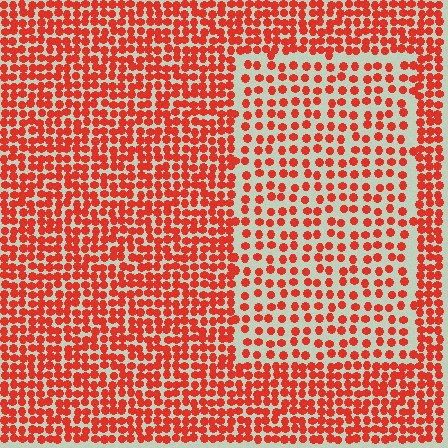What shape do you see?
I see a rectangle.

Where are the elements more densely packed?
The elements are more densely packed outside the rectangle boundary.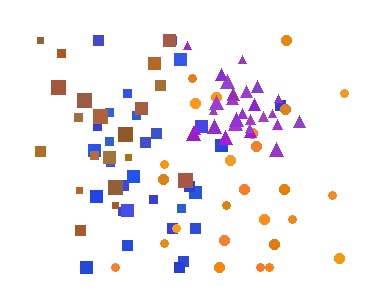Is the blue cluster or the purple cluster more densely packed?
Purple.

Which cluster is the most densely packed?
Purple.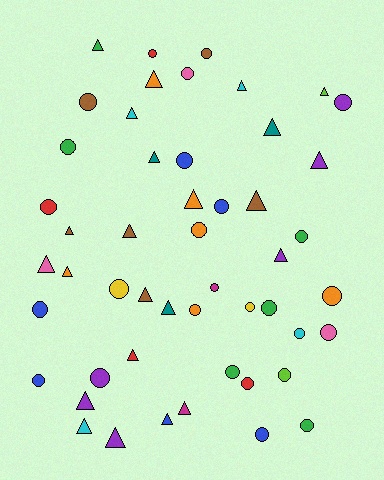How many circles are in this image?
There are 27 circles.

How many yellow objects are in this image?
There are 2 yellow objects.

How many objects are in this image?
There are 50 objects.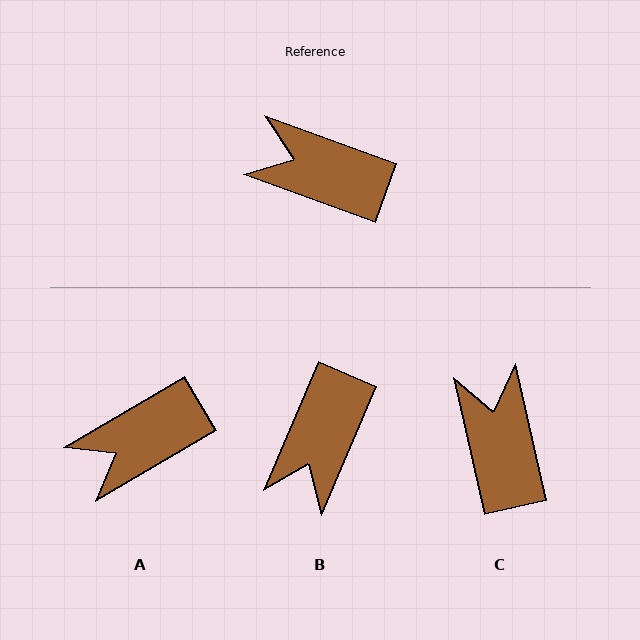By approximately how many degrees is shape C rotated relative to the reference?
Approximately 57 degrees clockwise.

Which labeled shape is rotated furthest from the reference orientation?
B, about 87 degrees away.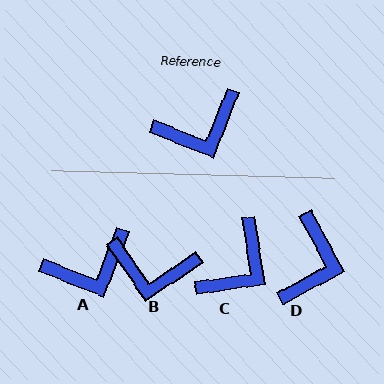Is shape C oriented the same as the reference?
No, it is off by about 30 degrees.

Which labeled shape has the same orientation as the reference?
A.